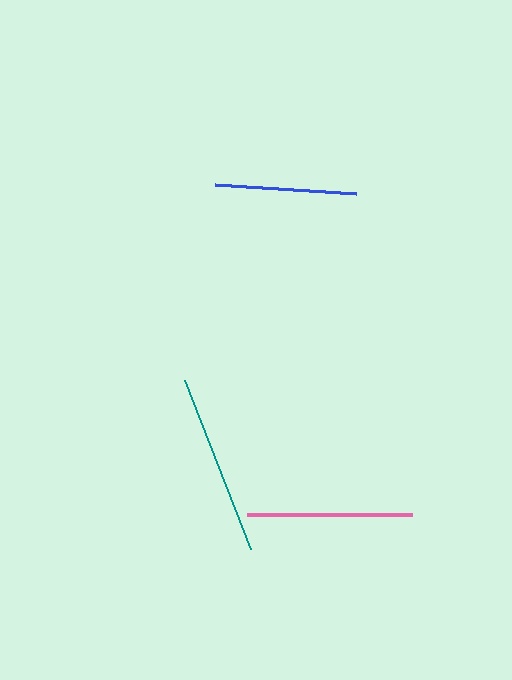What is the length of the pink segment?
The pink segment is approximately 165 pixels long.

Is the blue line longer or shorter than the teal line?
The teal line is longer than the blue line.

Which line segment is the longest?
The teal line is the longest at approximately 182 pixels.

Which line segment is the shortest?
The blue line is the shortest at approximately 141 pixels.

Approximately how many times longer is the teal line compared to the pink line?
The teal line is approximately 1.1 times the length of the pink line.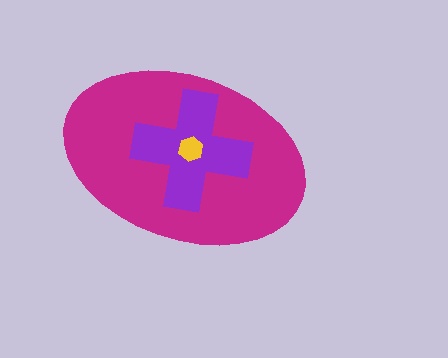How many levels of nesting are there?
3.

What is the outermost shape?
The magenta ellipse.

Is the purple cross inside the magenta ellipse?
Yes.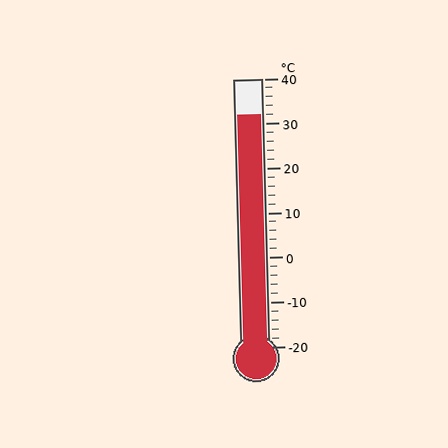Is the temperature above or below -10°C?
The temperature is above -10°C.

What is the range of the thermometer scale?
The thermometer scale ranges from -20°C to 40°C.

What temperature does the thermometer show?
The thermometer shows approximately 32°C.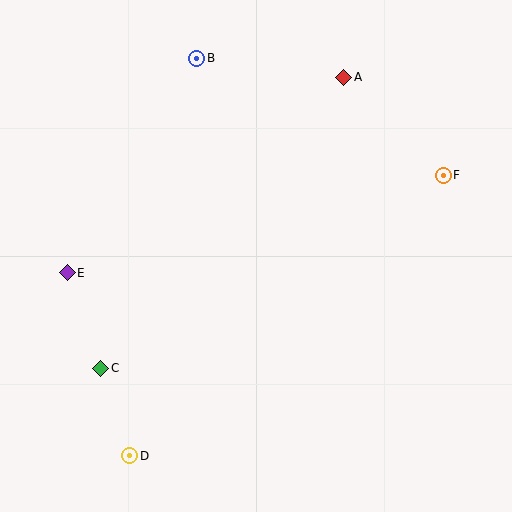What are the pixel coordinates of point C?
Point C is at (101, 368).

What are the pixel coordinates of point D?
Point D is at (130, 456).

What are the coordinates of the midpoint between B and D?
The midpoint between B and D is at (163, 257).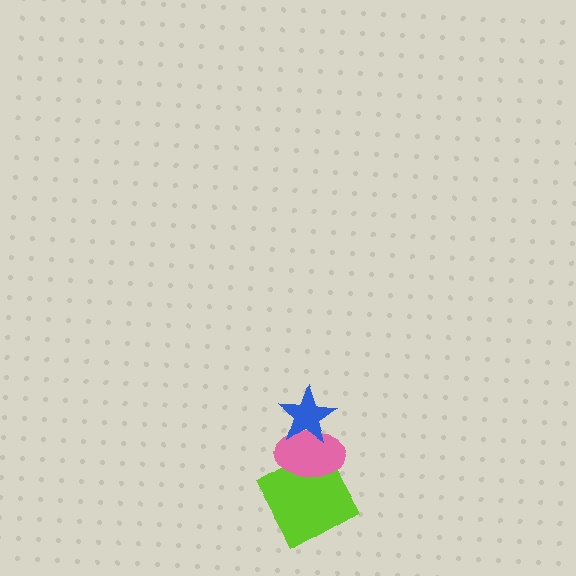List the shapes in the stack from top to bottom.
From top to bottom: the blue star, the pink ellipse, the lime square.